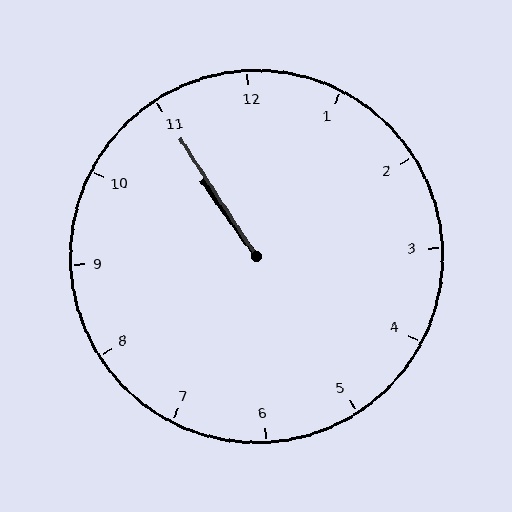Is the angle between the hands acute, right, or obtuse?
It is acute.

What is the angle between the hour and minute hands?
Approximately 2 degrees.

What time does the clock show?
10:55.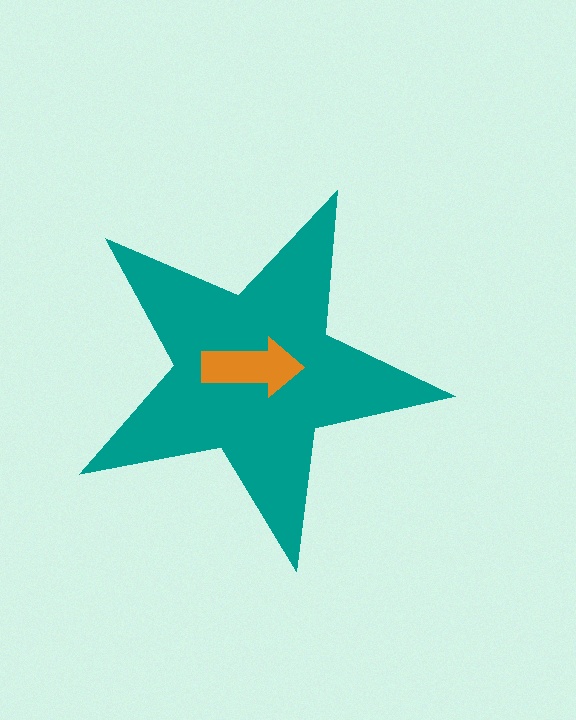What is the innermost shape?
The orange arrow.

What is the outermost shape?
The teal star.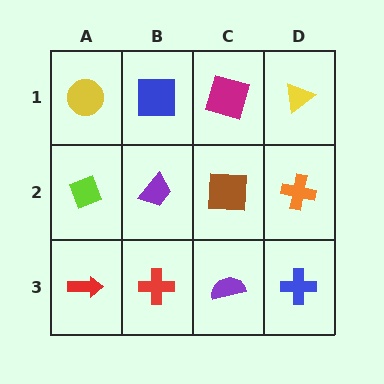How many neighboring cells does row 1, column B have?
3.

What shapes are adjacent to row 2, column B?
A blue square (row 1, column B), a red cross (row 3, column B), a lime diamond (row 2, column A), a brown square (row 2, column C).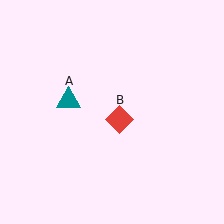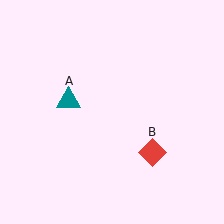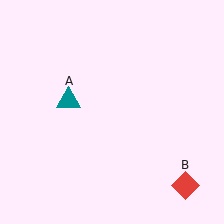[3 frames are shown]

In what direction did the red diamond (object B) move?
The red diamond (object B) moved down and to the right.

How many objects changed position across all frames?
1 object changed position: red diamond (object B).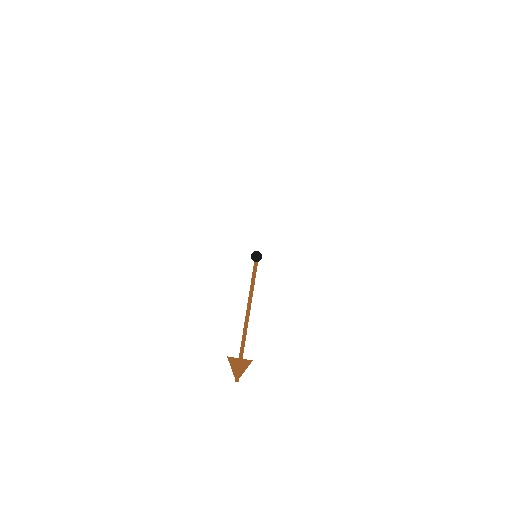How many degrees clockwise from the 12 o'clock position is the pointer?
Approximately 189 degrees.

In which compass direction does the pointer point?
South.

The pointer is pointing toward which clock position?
Roughly 6 o'clock.